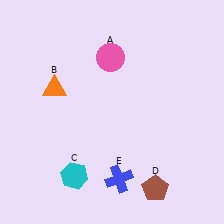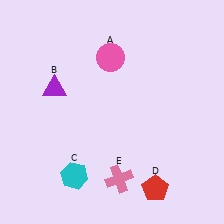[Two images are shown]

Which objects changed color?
B changed from orange to purple. D changed from brown to red. E changed from blue to pink.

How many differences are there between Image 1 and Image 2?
There are 3 differences between the two images.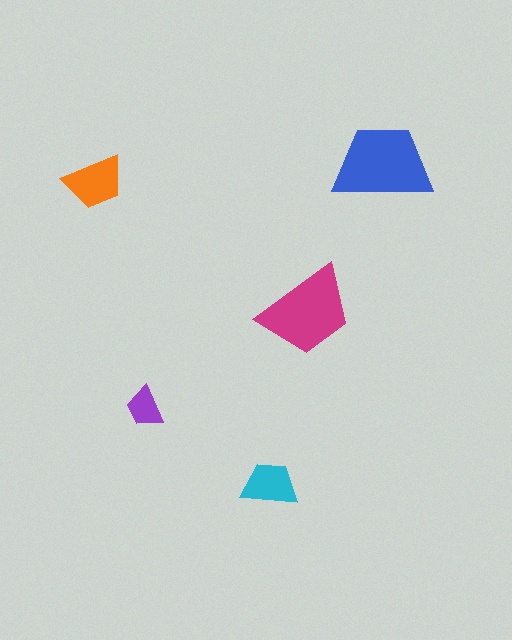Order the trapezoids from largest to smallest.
the blue one, the magenta one, the orange one, the cyan one, the purple one.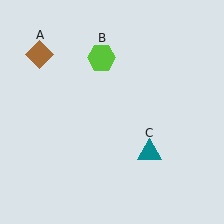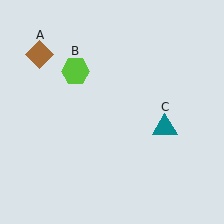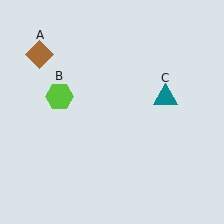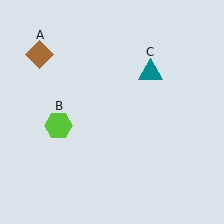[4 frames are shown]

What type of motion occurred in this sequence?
The lime hexagon (object B), teal triangle (object C) rotated counterclockwise around the center of the scene.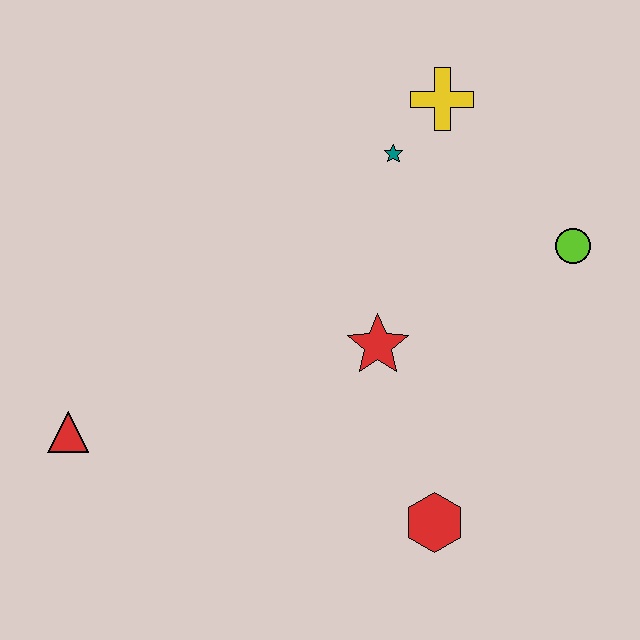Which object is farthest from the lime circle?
The red triangle is farthest from the lime circle.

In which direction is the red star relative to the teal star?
The red star is below the teal star.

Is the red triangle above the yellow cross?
No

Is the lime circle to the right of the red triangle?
Yes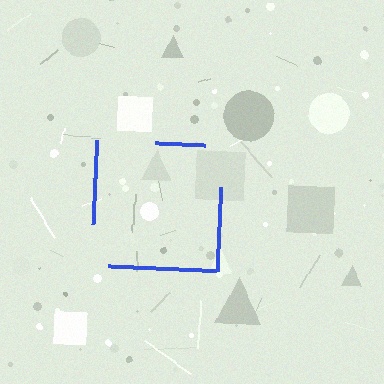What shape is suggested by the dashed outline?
The dashed outline suggests a square.